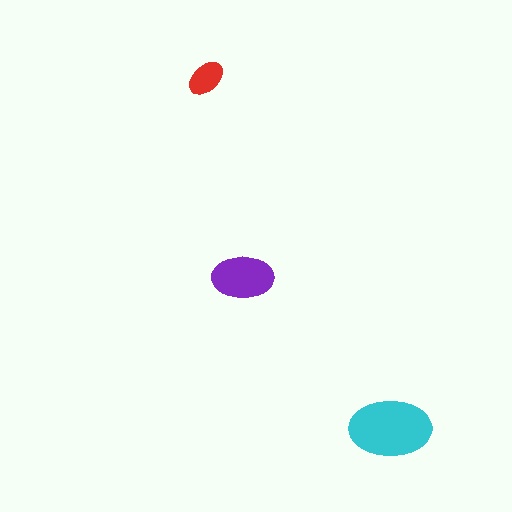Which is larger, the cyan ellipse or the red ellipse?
The cyan one.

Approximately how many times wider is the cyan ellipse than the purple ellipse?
About 1.5 times wider.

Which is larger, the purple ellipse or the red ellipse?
The purple one.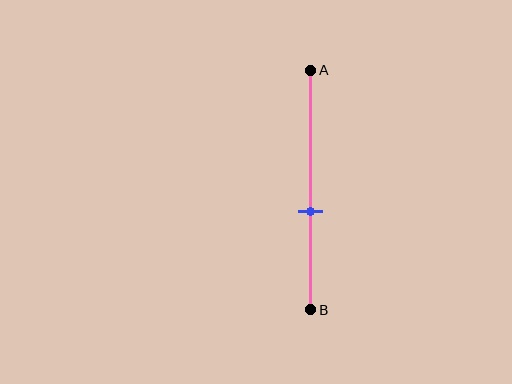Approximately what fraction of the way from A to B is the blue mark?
The blue mark is approximately 60% of the way from A to B.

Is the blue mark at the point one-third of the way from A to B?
No, the mark is at about 60% from A, not at the 33% one-third point.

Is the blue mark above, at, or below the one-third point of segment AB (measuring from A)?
The blue mark is below the one-third point of segment AB.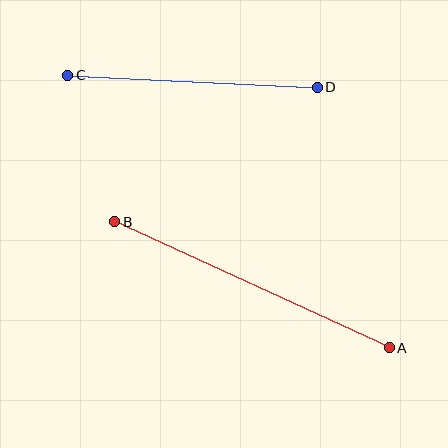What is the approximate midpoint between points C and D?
The midpoint is at approximately (192, 81) pixels.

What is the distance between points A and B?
The distance is approximately 302 pixels.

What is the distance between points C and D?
The distance is approximately 250 pixels.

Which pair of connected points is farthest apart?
Points A and B are farthest apart.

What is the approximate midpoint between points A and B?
The midpoint is at approximately (252, 285) pixels.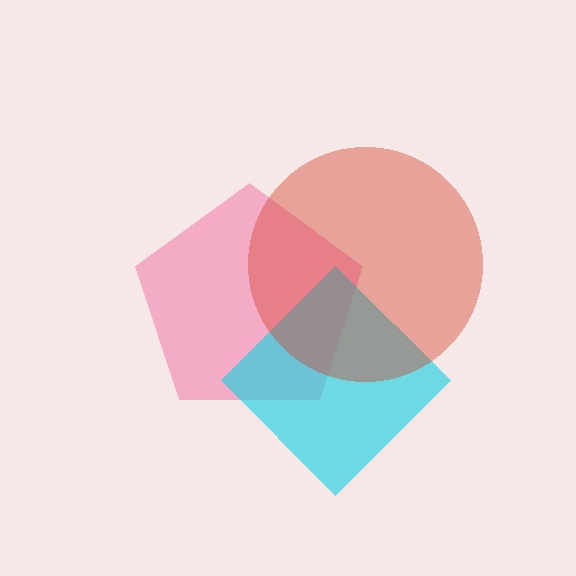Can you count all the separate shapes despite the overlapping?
Yes, there are 3 separate shapes.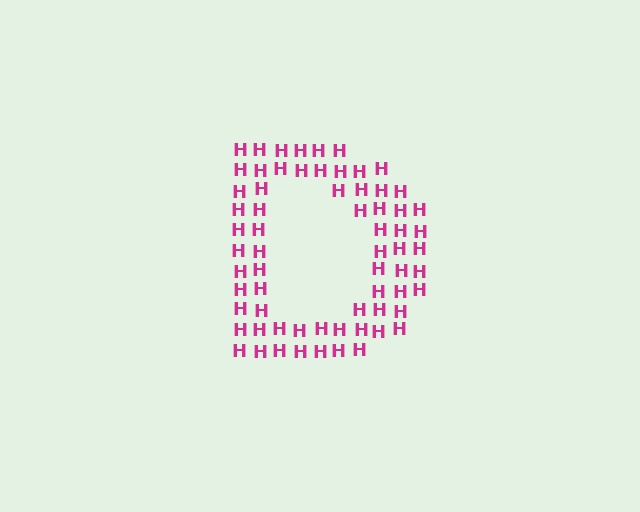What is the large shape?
The large shape is the letter D.